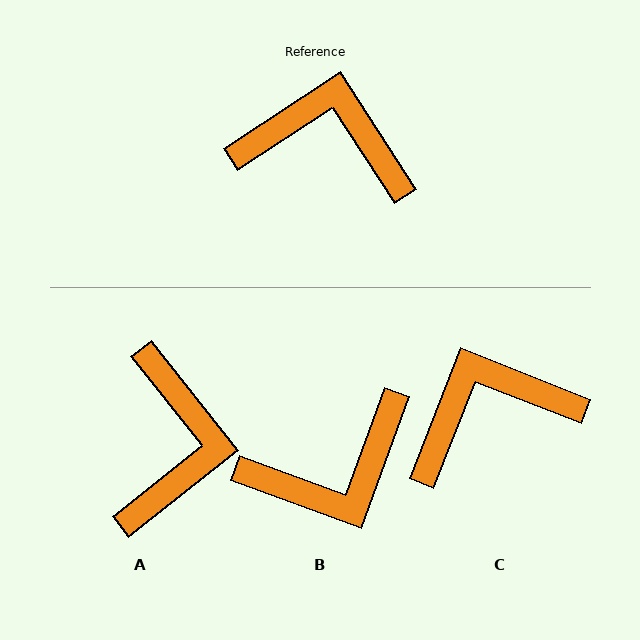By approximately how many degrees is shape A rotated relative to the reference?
Approximately 85 degrees clockwise.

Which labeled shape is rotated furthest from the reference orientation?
B, about 143 degrees away.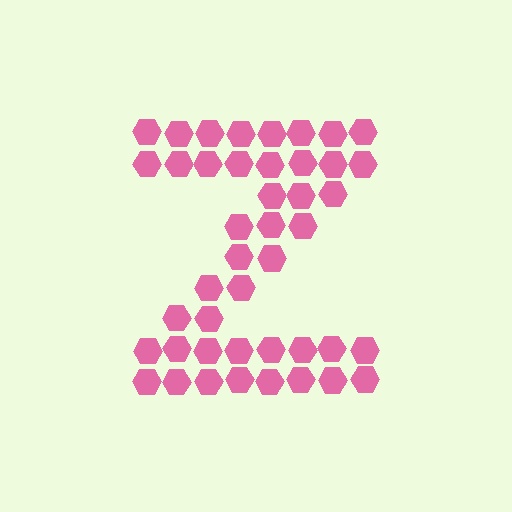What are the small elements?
The small elements are hexagons.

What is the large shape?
The large shape is the letter Z.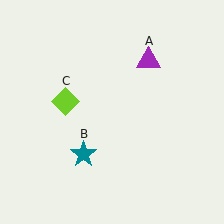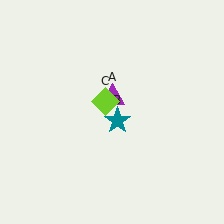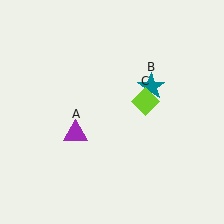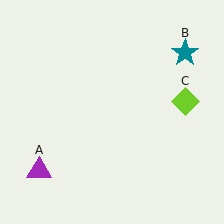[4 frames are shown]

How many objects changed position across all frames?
3 objects changed position: purple triangle (object A), teal star (object B), lime diamond (object C).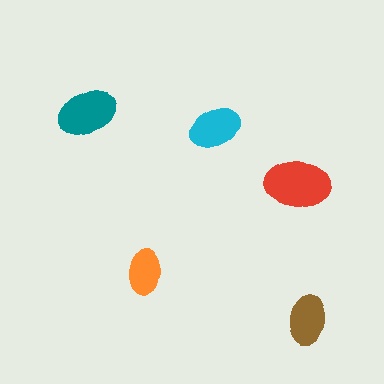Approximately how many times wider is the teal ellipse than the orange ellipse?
About 1.5 times wider.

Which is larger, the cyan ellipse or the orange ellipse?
The cyan one.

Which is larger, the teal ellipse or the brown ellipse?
The teal one.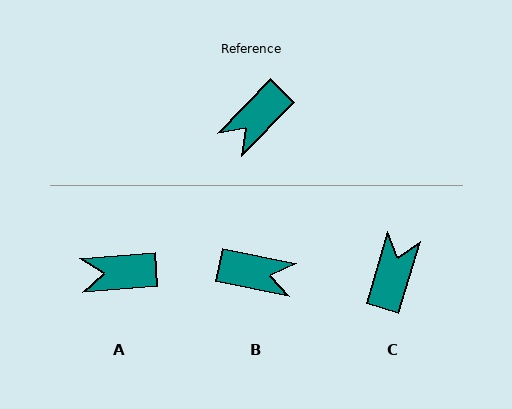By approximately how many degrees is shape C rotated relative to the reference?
Approximately 152 degrees clockwise.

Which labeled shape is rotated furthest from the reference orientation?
C, about 152 degrees away.